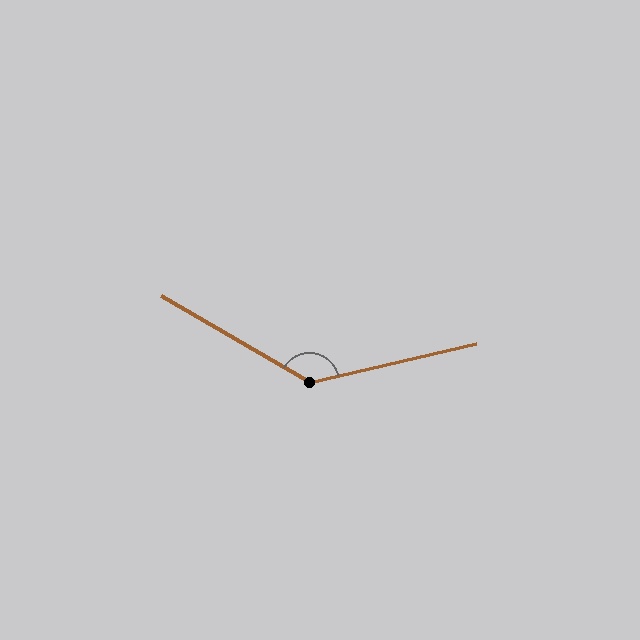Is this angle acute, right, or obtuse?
It is obtuse.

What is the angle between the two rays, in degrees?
Approximately 136 degrees.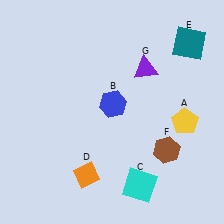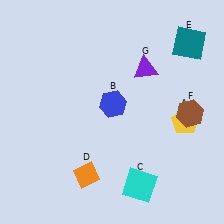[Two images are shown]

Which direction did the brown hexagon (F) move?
The brown hexagon (F) moved up.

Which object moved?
The brown hexagon (F) moved up.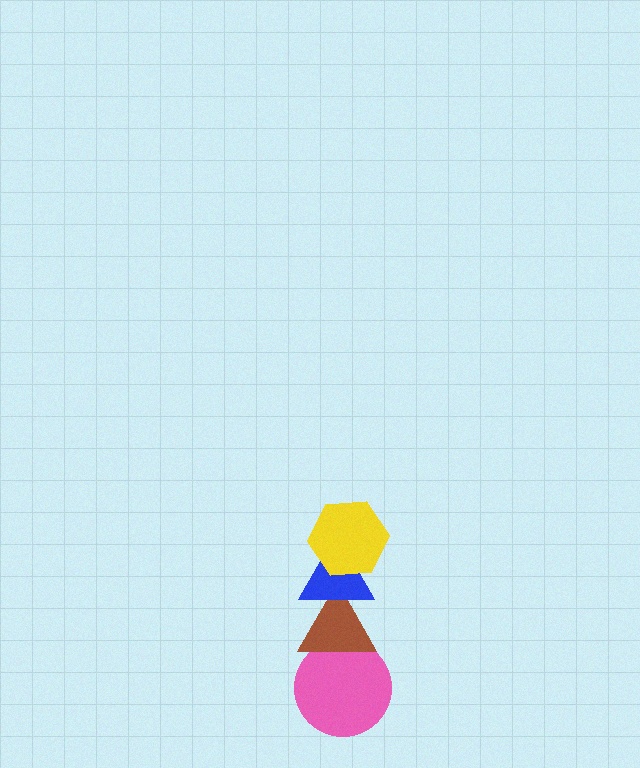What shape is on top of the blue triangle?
The yellow hexagon is on top of the blue triangle.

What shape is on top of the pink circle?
The brown triangle is on top of the pink circle.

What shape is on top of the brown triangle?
The blue triangle is on top of the brown triangle.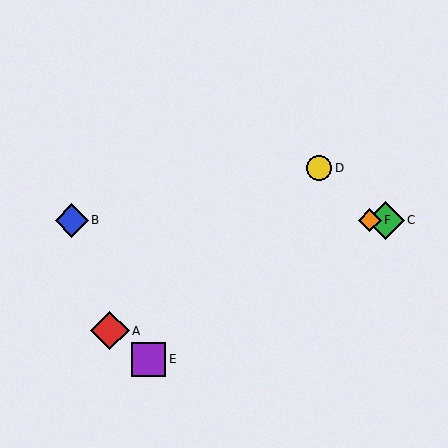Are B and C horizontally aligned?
Yes, both are at y≈220.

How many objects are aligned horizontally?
3 objects (B, C, F) are aligned horizontally.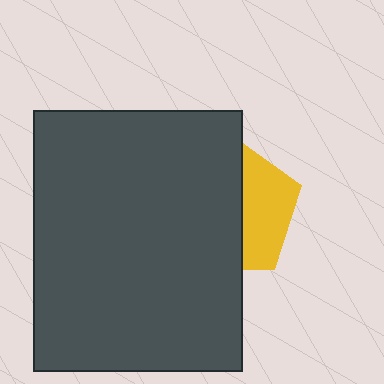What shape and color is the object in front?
The object in front is a dark gray rectangle.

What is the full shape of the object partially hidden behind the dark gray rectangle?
The partially hidden object is a yellow pentagon.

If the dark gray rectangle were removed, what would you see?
You would see the complete yellow pentagon.